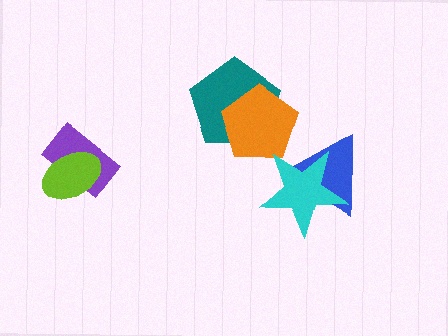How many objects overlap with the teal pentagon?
1 object overlaps with the teal pentagon.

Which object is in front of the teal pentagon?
The orange pentagon is in front of the teal pentagon.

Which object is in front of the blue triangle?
The cyan star is in front of the blue triangle.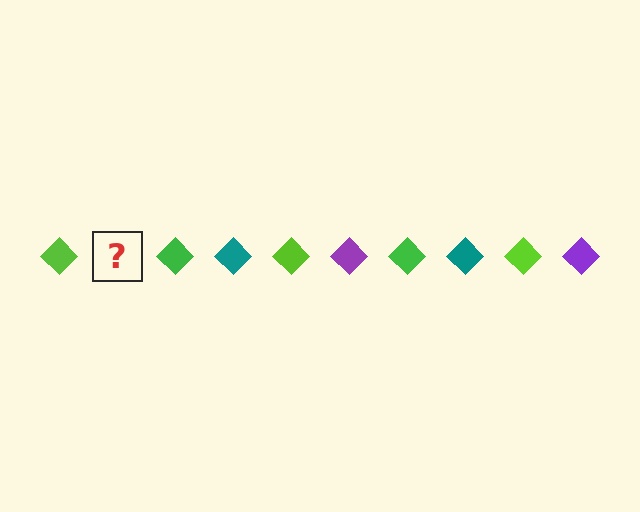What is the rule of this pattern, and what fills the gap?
The rule is that the pattern cycles through lime, purple, green, teal diamonds. The gap should be filled with a purple diamond.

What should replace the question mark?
The question mark should be replaced with a purple diamond.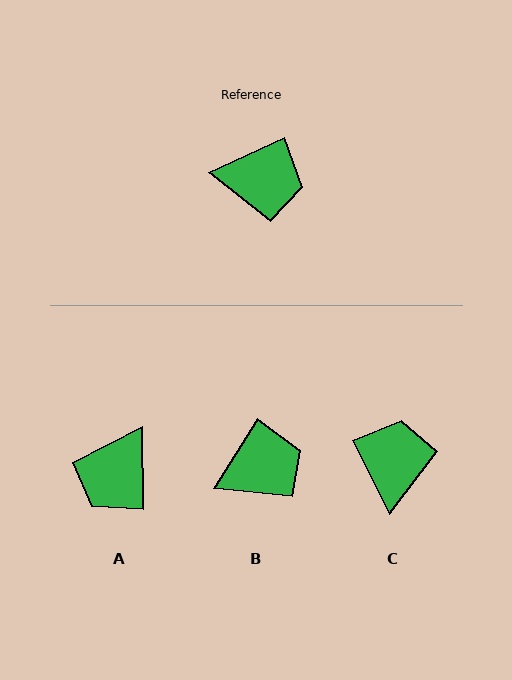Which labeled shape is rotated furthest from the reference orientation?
A, about 114 degrees away.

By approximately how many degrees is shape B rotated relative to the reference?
Approximately 33 degrees counter-clockwise.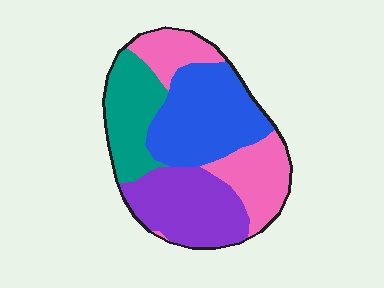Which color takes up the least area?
Teal, at roughly 20%.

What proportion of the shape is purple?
Purple covers about 25% of the shape.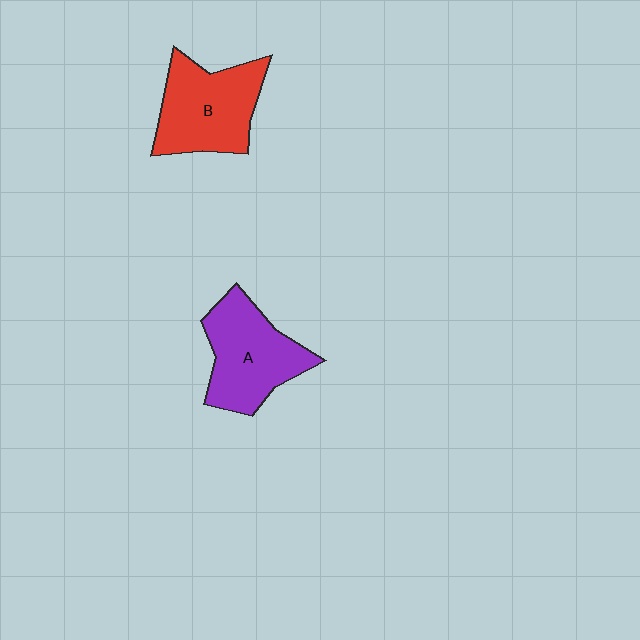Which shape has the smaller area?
Shape A (purple).